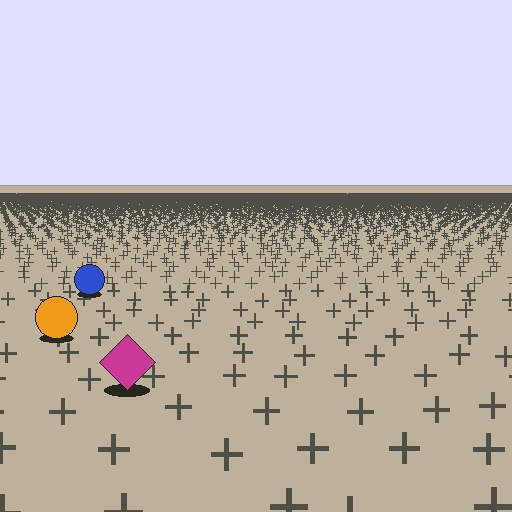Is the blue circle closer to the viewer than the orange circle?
No. The orange circle is closer — you can tell from the texture gradient: the ground texture is coarser near it.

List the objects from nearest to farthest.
From nearest to farthest: the magenta diamond, the orange circle, the blue circle.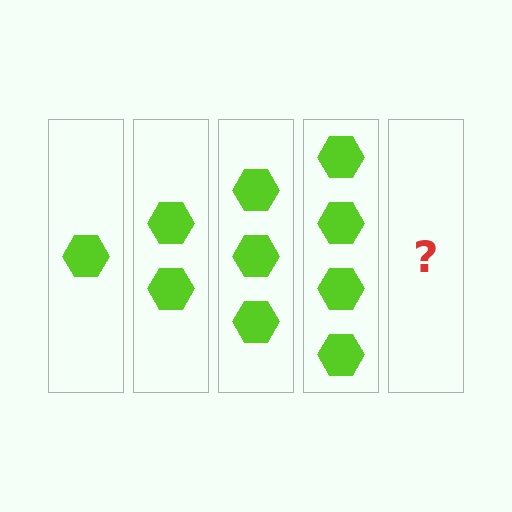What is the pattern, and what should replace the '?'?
The pattern is that each step adds one more hexagon. The '?' should be 5 hexagons.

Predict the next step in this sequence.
The next step is 5 hexagons.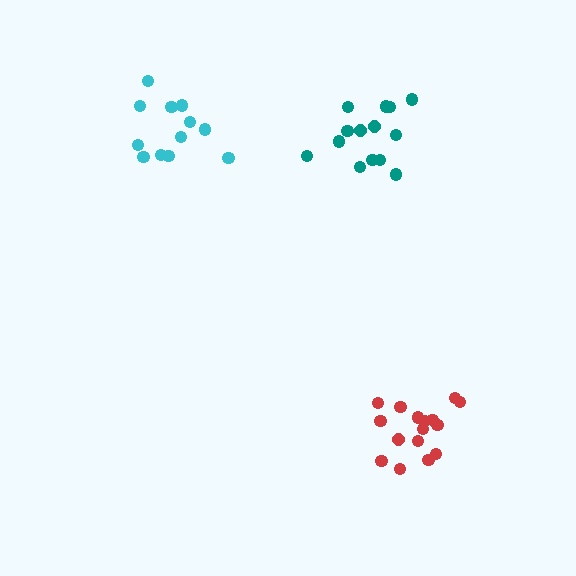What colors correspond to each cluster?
The clusters are colored: teal, cyan, red.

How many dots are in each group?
Group 1: 14 dots, Group 2: 12 dots, Group 3: 16 dots (42 total).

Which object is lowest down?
The red cluster is bottommost.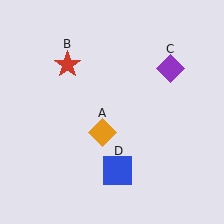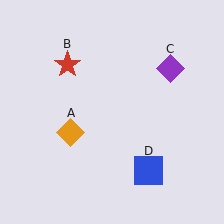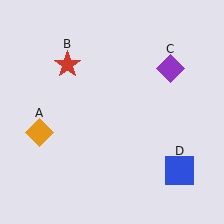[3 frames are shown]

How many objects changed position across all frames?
2 objects changed position: orange diamond (object A), blue square (object D).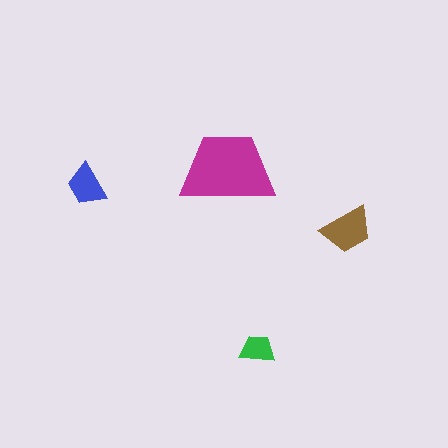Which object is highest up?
The magenta trapezoid is topmost.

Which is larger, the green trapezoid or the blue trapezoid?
The blue one.